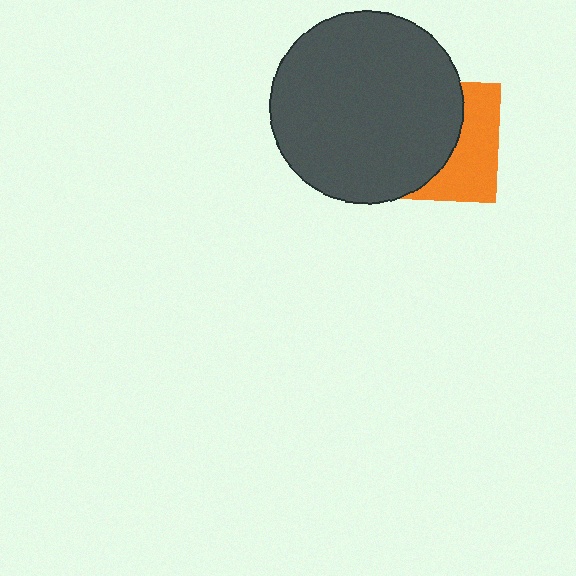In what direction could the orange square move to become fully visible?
The orange square could move right. That would shift it out from behind the dark gray circle entirely.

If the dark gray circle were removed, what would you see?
You would see the complete orange square.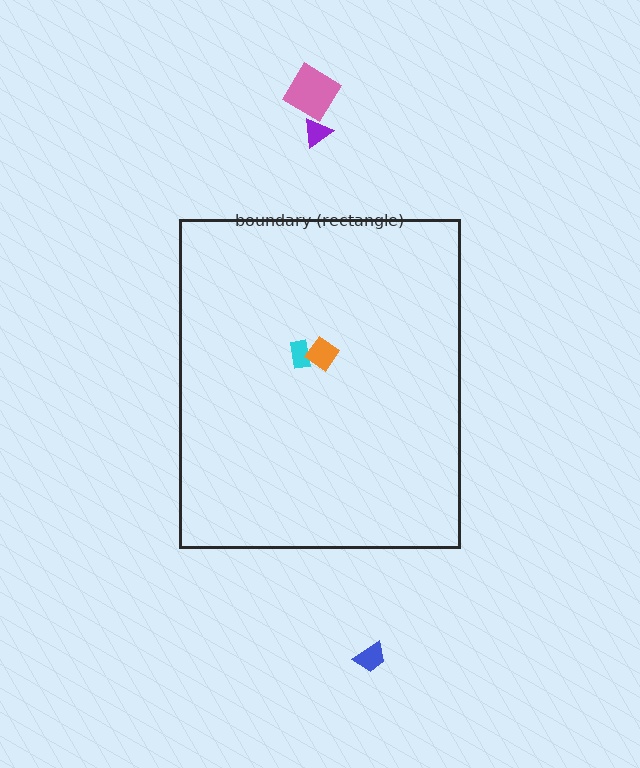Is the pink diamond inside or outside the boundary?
Outside.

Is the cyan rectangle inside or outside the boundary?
Inside.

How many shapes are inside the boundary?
2 inside, 3 outside.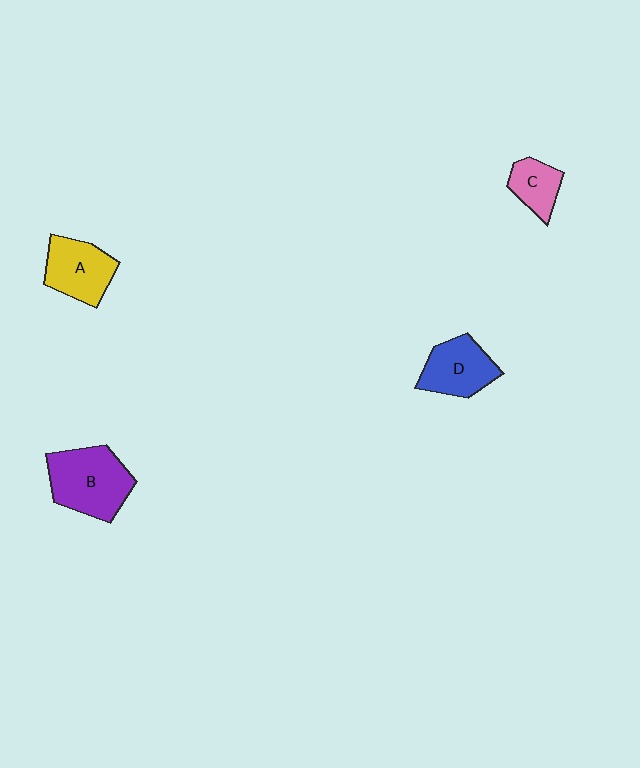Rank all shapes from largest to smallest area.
From largest to smallest: B (purple), A (yellow), D (blue), C (pink).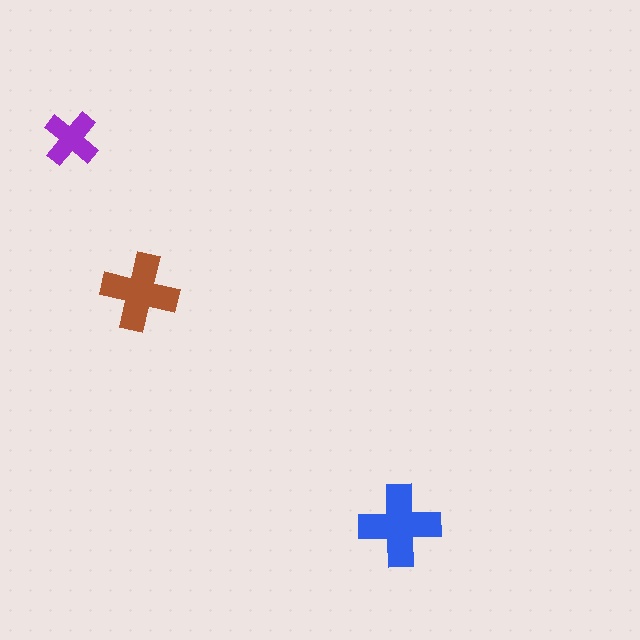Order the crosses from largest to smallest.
the blue one, the brown one, the purple one.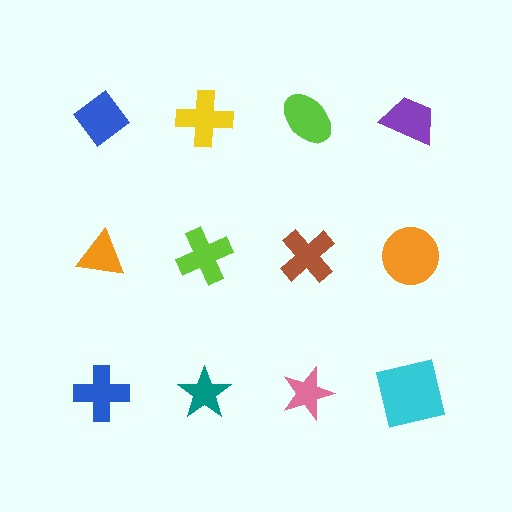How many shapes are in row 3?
4 shapes.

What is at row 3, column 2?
A teal star.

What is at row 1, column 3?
A lime ellipse.